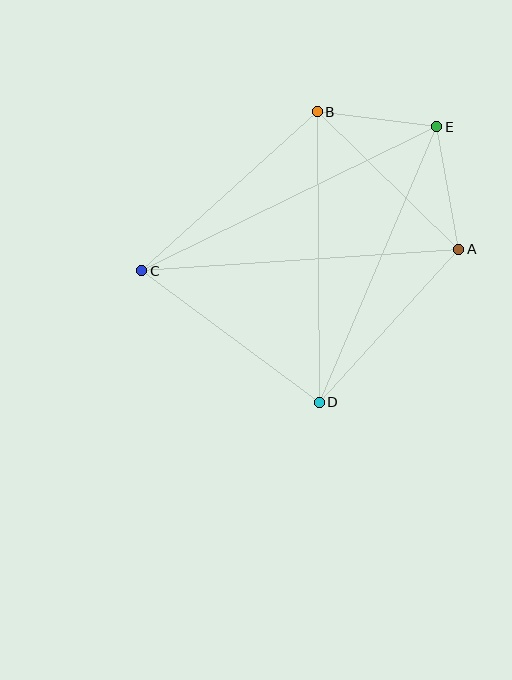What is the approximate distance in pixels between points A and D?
The distance between A and D is approximately 207 pixels.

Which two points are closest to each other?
Points B and E are closest to each other.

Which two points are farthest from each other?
Points C and E are farthest from each other.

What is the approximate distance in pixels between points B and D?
The distance between B and D is approximately 290 pixels.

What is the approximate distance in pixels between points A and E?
The distance between A and E is approximately 124 pixels.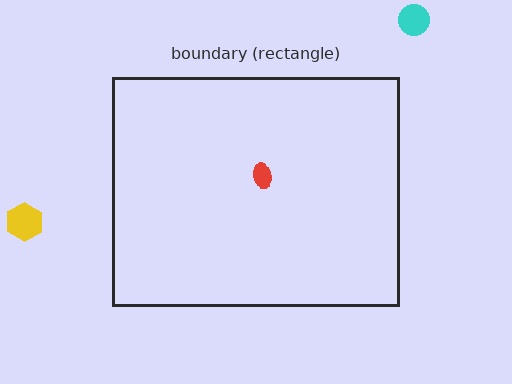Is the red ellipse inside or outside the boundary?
Inside.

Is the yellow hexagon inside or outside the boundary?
Outside.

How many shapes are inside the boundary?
1 inside, 2 outside.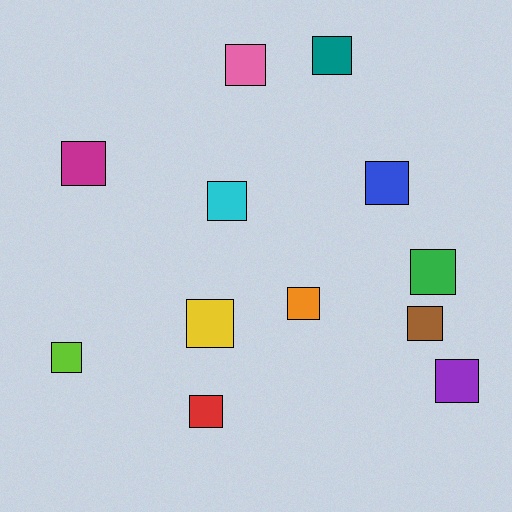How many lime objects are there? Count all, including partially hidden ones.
There is 1 lime object.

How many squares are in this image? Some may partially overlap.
There are 12 squares.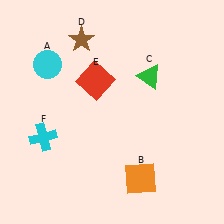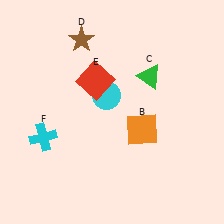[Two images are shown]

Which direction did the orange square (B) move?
The orange square (B) moved up.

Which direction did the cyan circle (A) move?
The cyan circle (A) moved right.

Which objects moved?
The objects that moved are: the cyan circle (A), the orange square (B).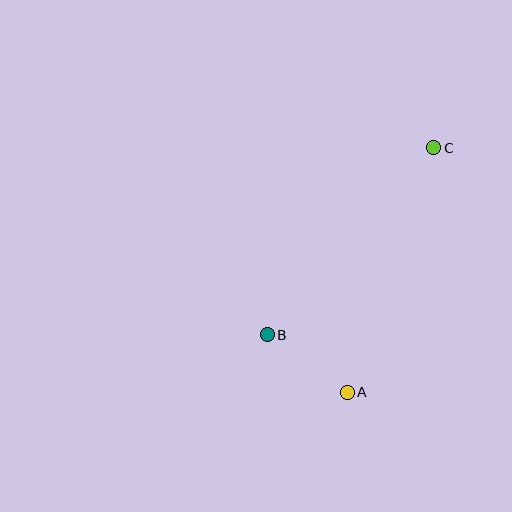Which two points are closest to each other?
Points A and B are closest to each other.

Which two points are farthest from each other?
Points A and C are farthest from each other.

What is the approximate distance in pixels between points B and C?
The distance between B and C is approximately 250 pixels.